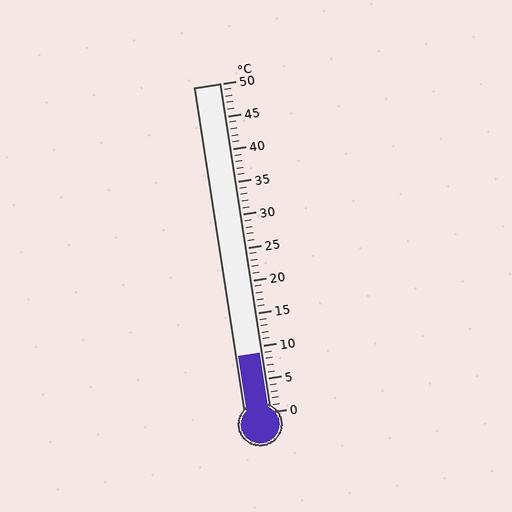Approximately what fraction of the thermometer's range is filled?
The thermometer is filled to approximately 20% of its range.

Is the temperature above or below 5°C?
The temperature is above 5°C.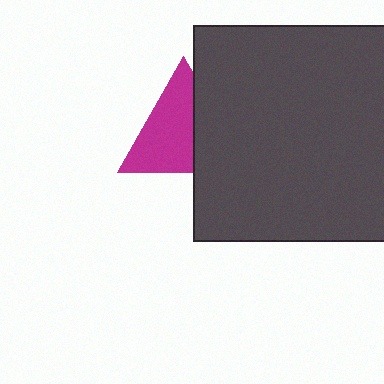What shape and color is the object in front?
The object in front is a dark gray square.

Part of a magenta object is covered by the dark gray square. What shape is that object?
It is a triangle.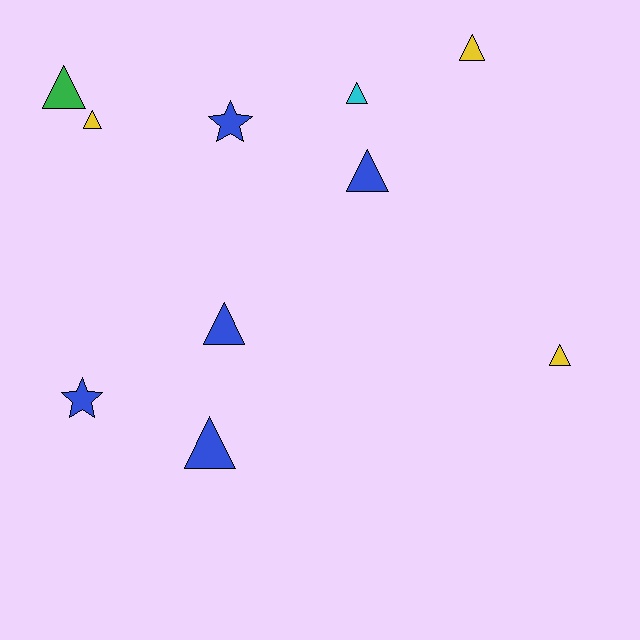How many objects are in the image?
There are 10 objects.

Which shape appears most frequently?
Triangle, with 8 objects.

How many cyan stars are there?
There are no cyan stars.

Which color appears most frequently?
Blue, with 5 objects.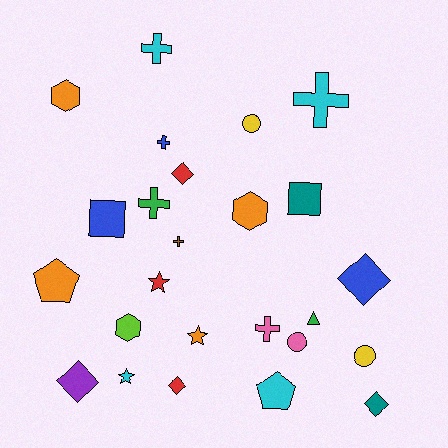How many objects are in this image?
There are 25 objects.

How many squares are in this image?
There are 2 squares.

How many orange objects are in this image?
There are 4 orange objects.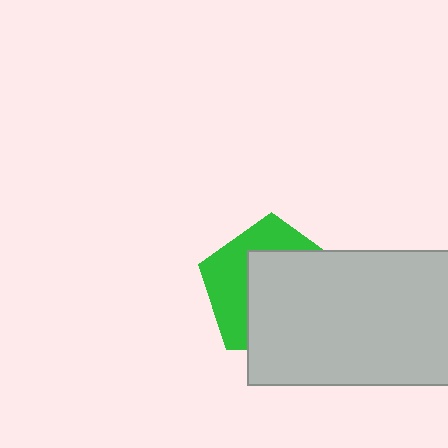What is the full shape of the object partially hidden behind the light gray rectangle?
The partially hidden object is a green pentagon.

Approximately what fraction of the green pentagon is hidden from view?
Roughly 60% of the green pentagon is hidden behind the light gray rectangle.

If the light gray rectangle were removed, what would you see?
You would see the complete green pentagon.